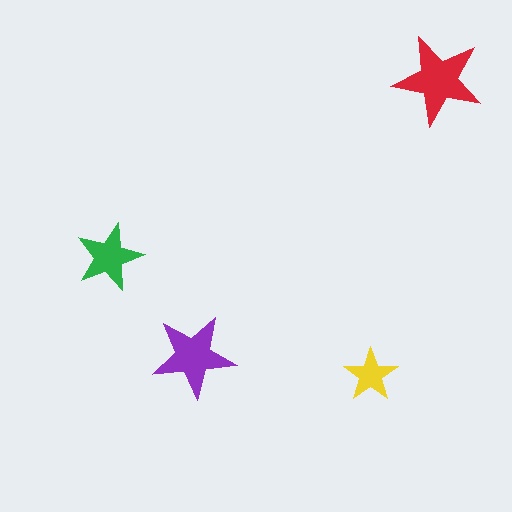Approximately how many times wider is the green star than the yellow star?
About 1.5 times wider.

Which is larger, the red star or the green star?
The red one.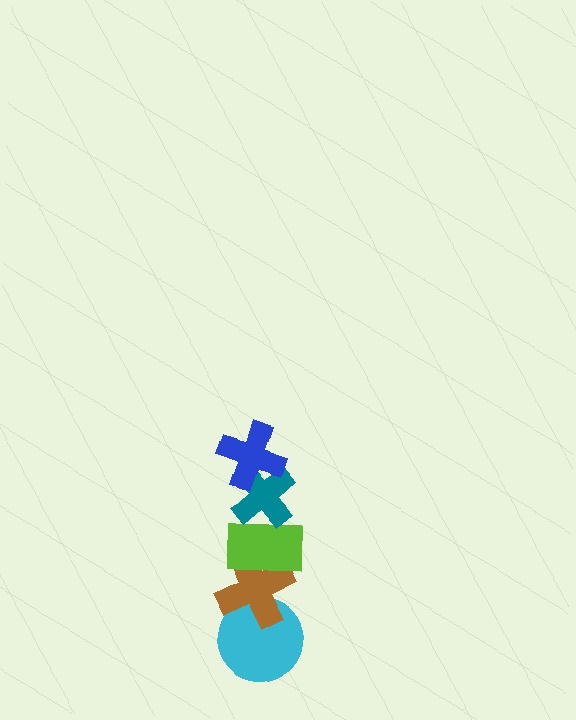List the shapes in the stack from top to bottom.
From top to bottom: the blue cross, the teal cross, the lime rectangle, the brown cross, the cyan circle.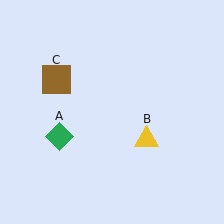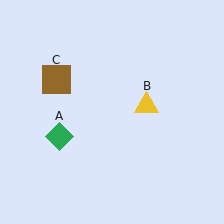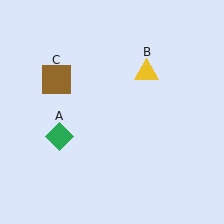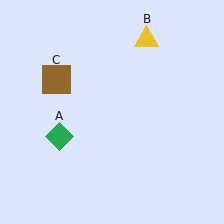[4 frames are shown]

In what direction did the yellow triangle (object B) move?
The yellow triangle (object B) moved up.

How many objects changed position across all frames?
1 object changed position: yellow triangle (object B).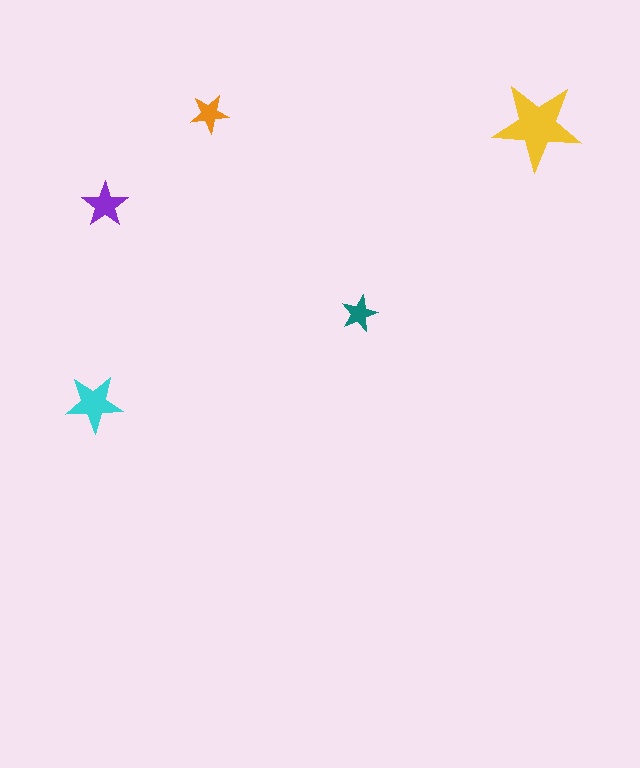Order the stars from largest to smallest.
the yellow one, the cyan one, the purple one, the orange one, the teal one.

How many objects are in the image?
There are 5 objects in the image.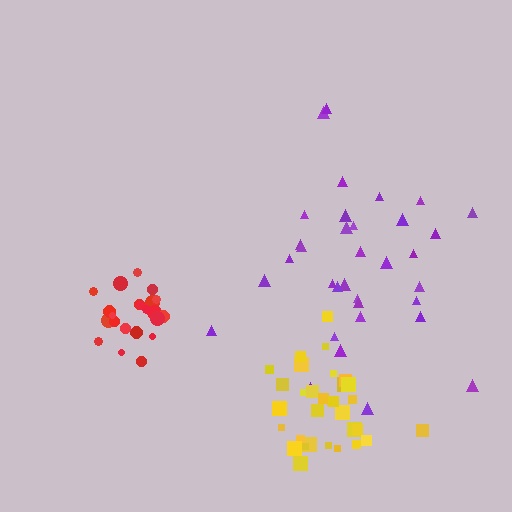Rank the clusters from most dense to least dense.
red, yellow, purple.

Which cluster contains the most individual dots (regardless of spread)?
Purple (34).